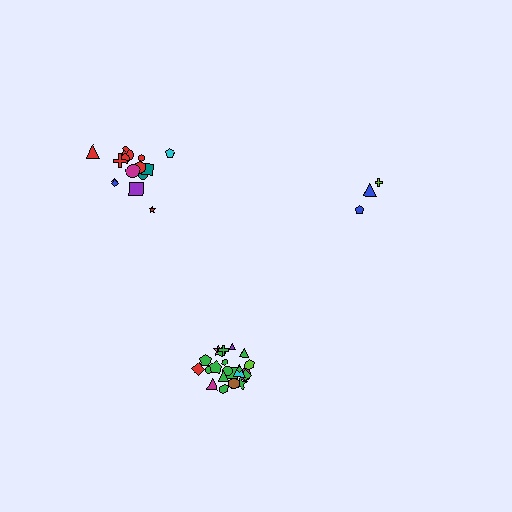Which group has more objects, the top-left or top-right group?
The top-left group.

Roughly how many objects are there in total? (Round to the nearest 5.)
Roughly 40 objects in total.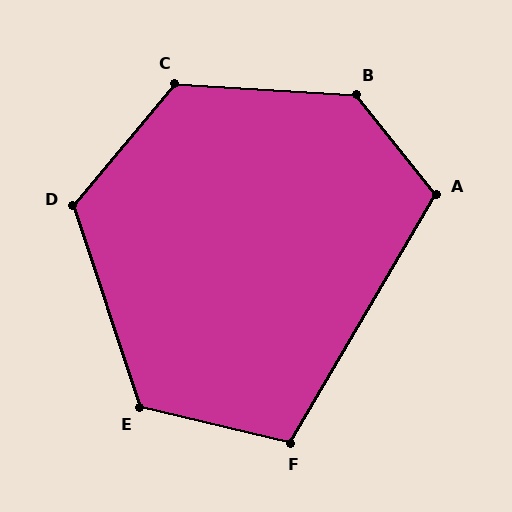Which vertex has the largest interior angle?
B, at approximately 132 degrees.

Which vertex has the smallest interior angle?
F, at approximately 107 degrees.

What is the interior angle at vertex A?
Approximately 111 degrees (obtuse).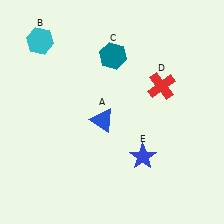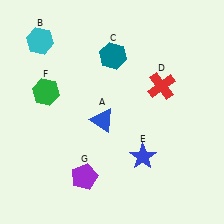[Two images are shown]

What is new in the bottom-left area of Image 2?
A purple pentagon (G) was added in the bottom-left area of Image 2.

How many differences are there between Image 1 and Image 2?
There are 2 differences between the two images.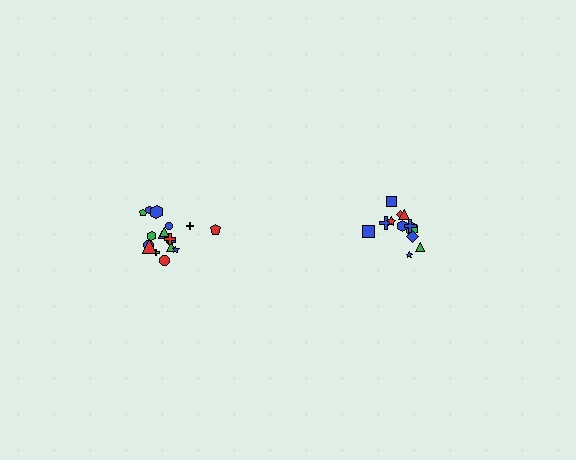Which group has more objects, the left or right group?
The left group.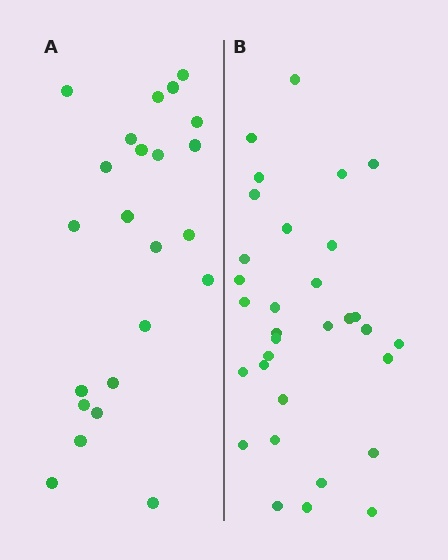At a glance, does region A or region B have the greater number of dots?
Region B (the right region) has more dots.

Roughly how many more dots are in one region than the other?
Region B has roughly 8 or so more dots than region A.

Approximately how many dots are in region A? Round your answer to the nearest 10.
About 20 dots. (The exact count is 23, which rounds to 20.)